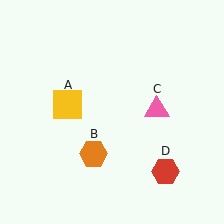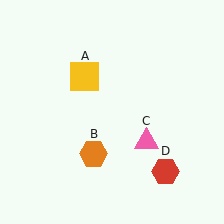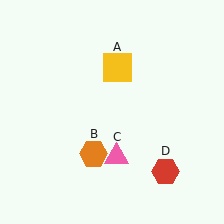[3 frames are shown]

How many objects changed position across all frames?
2 objects changed position: yellow square (object A), pink triangle (object C).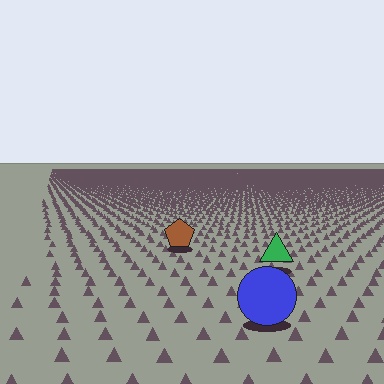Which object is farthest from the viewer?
The brown pentagon is farthest from the viewer. It appears smaller and the ground texture around it is denser.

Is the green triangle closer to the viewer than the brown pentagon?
Yes. The green triangle is closer — you can tell from the texture gradient: the ground texture is coarser near it.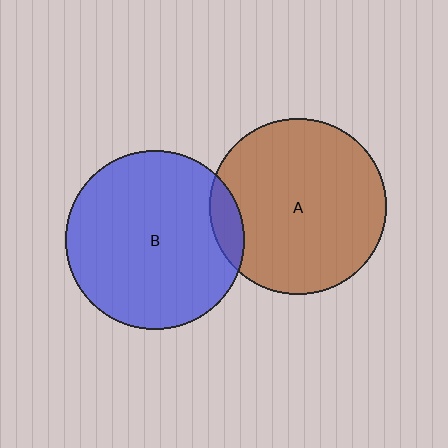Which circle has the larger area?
Circle B (blue).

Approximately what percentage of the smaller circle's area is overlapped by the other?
Approximately 10%.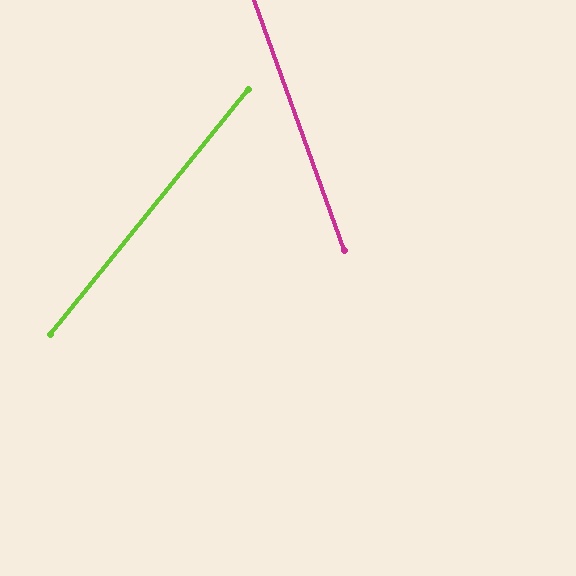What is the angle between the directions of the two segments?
Approximately 59 degrees.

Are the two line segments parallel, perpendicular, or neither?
Neither parallel nor perpendicular — they differ by about 59°.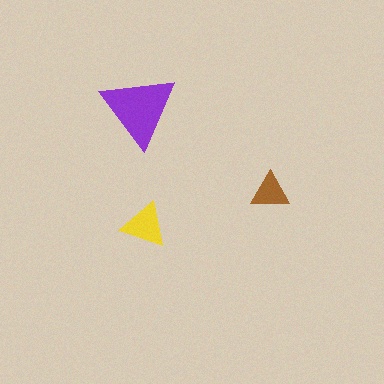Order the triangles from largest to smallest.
the purple one, the yellow one, the brown one.